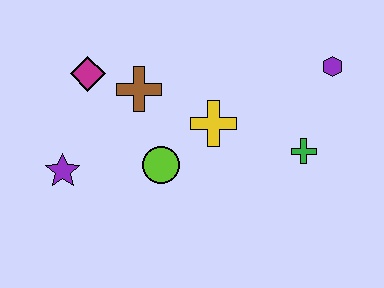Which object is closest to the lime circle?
The yellow cross is closest to the lime circle.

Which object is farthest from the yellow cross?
The purple star is farthest from the yellow cross.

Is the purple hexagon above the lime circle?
Yes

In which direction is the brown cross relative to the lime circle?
The brown cross is above the lime circle.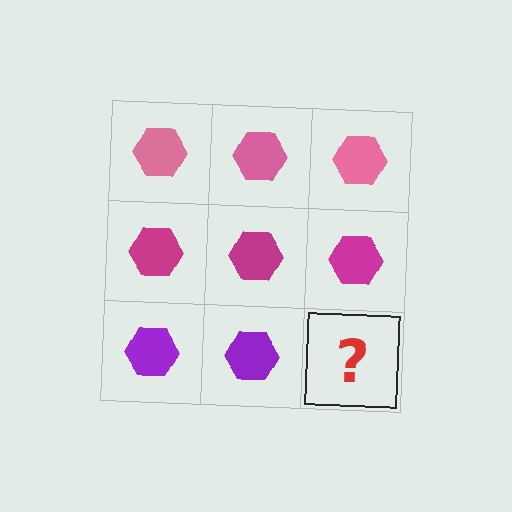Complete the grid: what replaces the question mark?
The question mark should be replaced with a purple hexagon.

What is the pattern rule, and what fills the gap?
The rule is that each row has a consistent color. The gap should be filled with a purple hexagon.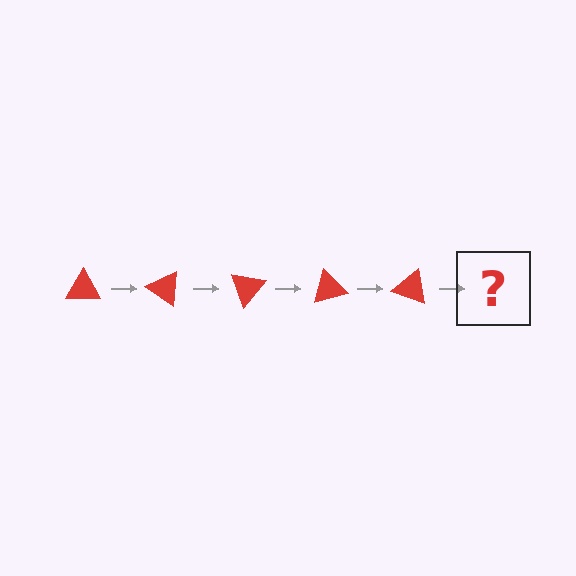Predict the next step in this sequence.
The next step is a red triangle rotated 175 degrees.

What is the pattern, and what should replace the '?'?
The pattern is that the triangle rotates 35 degrees each step. The '?' should be a red triangle rotated 175 degrees.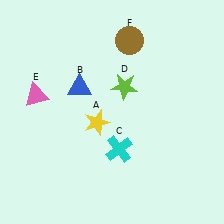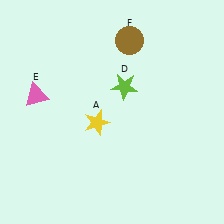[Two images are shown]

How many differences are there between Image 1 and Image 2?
There are 2 differences between the two images.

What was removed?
The cyan cross (C), the blue triangle (B) were removed in Image 2.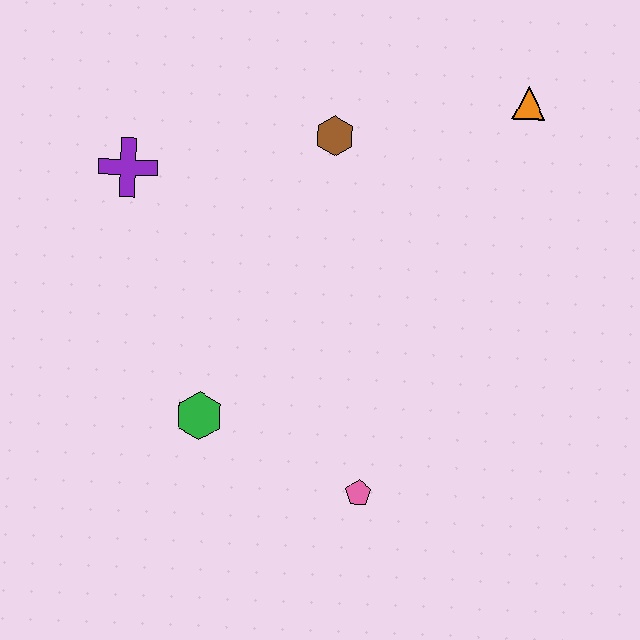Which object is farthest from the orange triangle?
The green hexagon is farthest from the orange triangle.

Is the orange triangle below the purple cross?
No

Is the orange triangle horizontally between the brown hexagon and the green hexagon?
No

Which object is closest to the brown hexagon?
The orange triangle is closest to the brown hexagon.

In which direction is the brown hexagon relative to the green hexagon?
The brown hexagon is above the green hexagon.